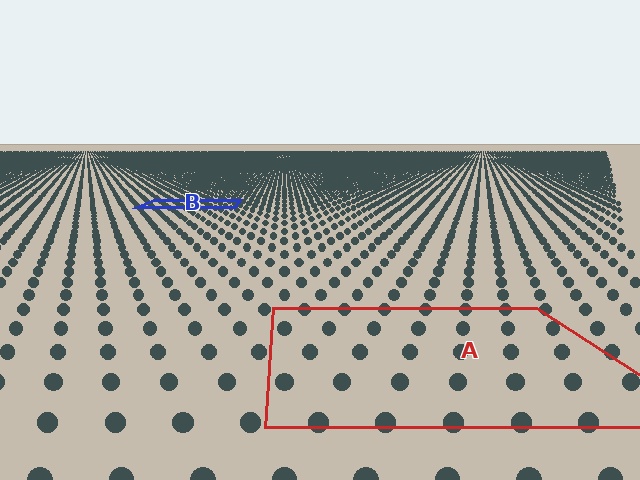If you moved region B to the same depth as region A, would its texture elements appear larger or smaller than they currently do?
They would appear larger. At a closer depth, the same texture elements are projected at a bigger on-screen size.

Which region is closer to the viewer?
Region A is closer. The texture elements there are larger and more spread out.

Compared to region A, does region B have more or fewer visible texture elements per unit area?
Region B has more texture elements per unit area — they are packed more densely because it is farther away.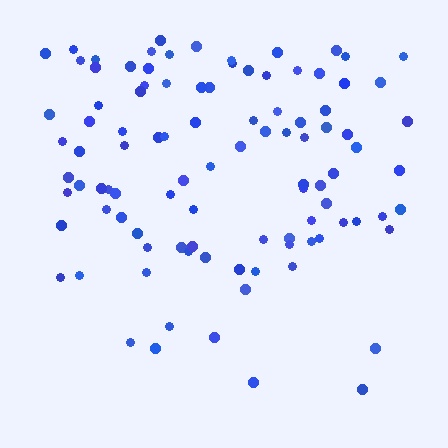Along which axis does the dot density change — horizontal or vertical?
Vertical.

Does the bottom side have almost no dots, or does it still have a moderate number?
Still a moderate number, just noticeably fewer than the top.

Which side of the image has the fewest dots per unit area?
The bottom.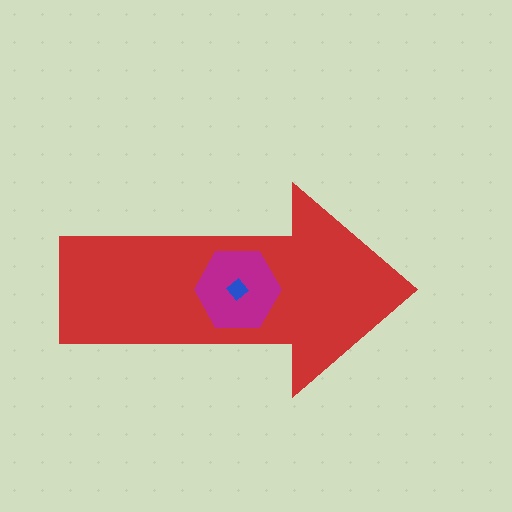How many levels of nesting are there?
3.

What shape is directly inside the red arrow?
The magenta hexagon.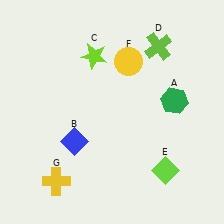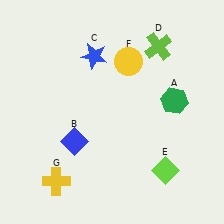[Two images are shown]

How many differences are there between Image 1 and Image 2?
There is 1 difference between the two images.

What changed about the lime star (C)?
In Image 1, C is lime. In Image 2, it changed to blue.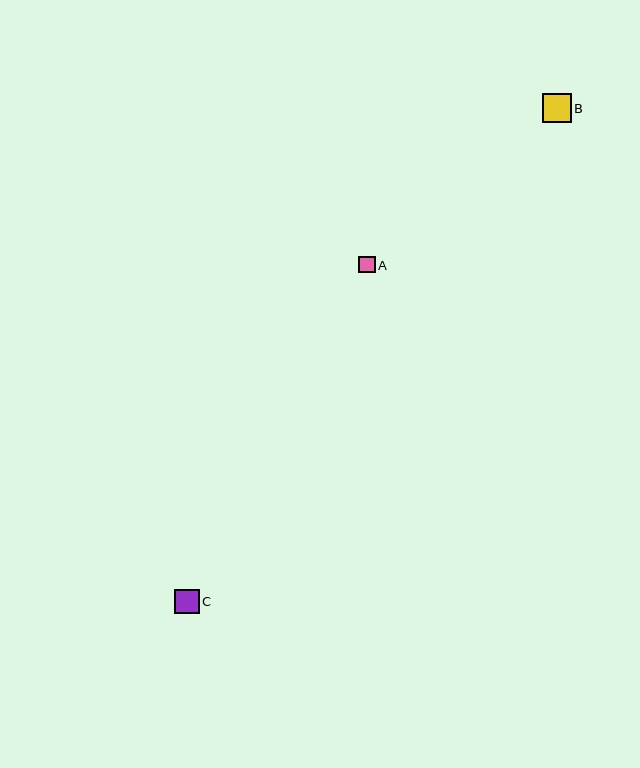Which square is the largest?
Square B is the largest with a size of approximately 29 pixels.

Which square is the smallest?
Square A is the smallest with a size of approximately 16 pixels.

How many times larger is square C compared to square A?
Square C is approximately 1.5 times the size of square A.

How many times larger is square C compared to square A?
Square C is approximately 1.5 times the size of square A.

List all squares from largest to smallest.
From largest to smallest: B, C, A.